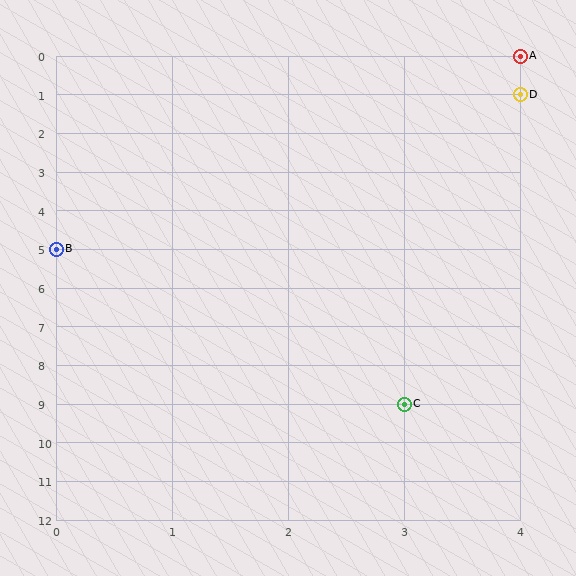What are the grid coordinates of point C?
Point C is at grid coordinates (3, 9).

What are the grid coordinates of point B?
Point B is at grid coordinates (0, 5).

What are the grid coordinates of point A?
Point A is at grid coordinates (4, 0).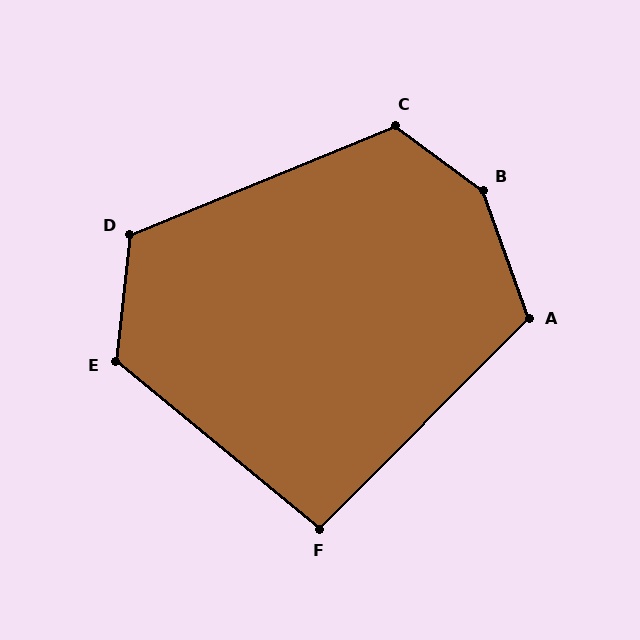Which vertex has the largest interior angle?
B, at approximately 146 degrees.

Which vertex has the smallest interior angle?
F, at approximately 96 degrees.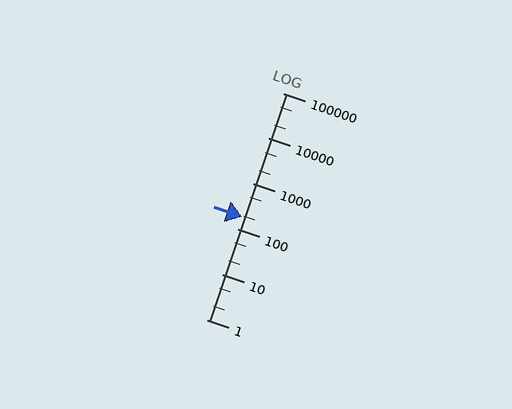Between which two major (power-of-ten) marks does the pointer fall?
The pointer is between 100 and 1000.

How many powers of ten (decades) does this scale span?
The scale spans 5 decades, from 1 to 100000.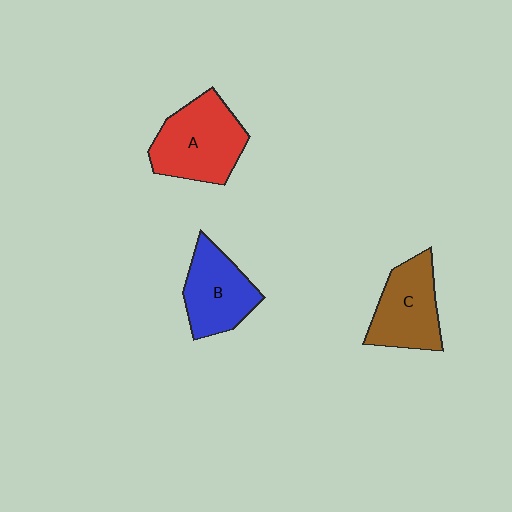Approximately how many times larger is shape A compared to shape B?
Approximately 1.2 times.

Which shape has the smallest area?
Shape B (blue).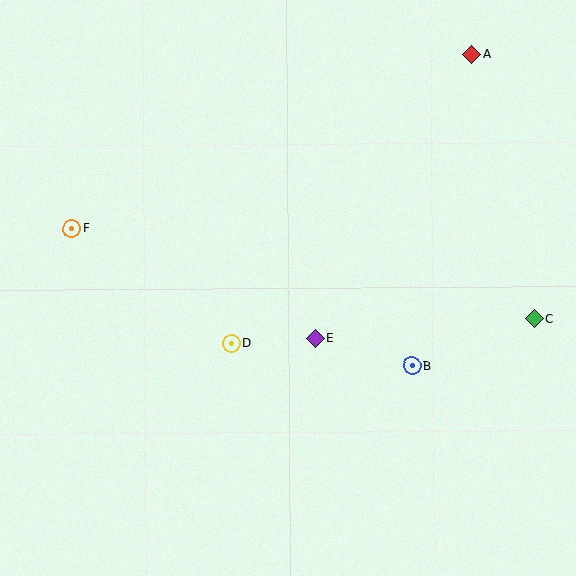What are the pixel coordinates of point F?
Point F is at (71, 228).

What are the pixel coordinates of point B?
Point B is at (412, 366).